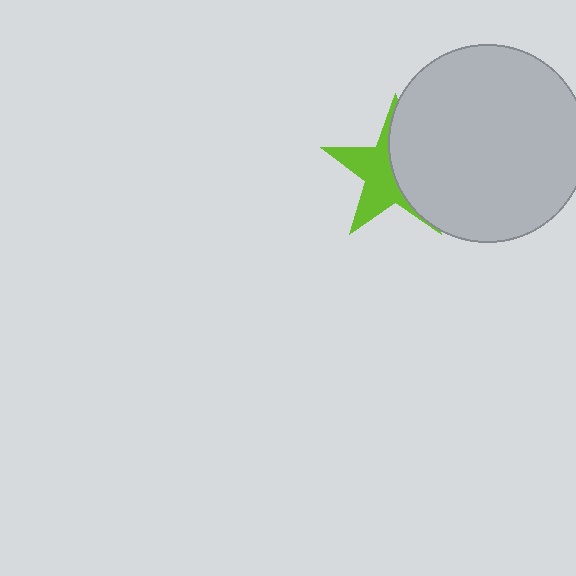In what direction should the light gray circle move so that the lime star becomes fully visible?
The light gray circle should move right. That is the shortest direction to clear the overlap and leave the lime star fully visible.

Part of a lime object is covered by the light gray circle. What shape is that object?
It is a star.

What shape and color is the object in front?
The object in front is a light gray circle.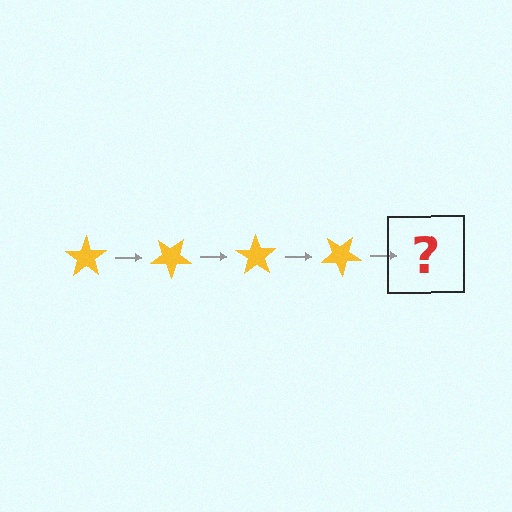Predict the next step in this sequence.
The next step is a yellow star rotated 140 degrees.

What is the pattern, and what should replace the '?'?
The pattern is that the star rotates 35 degrees each step. The '?' should be a yellow star rotated 140 degrees.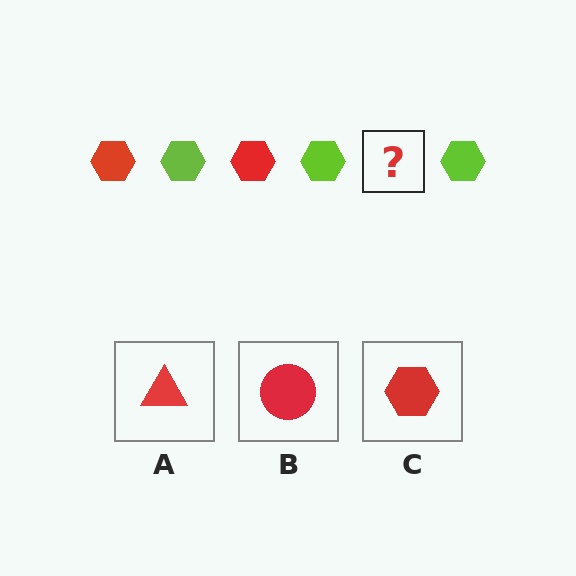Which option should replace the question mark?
Option C.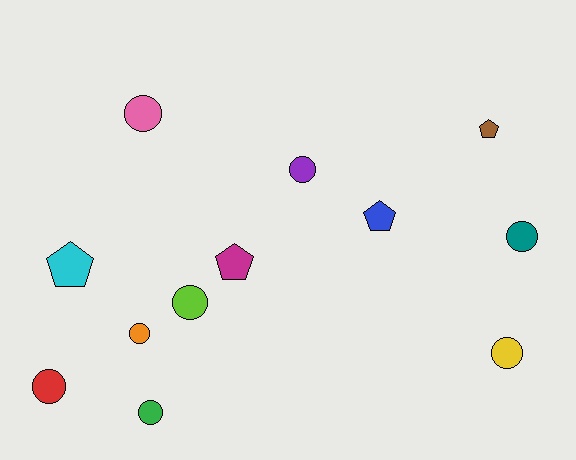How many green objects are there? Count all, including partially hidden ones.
There is 1 green object.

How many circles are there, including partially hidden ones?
There are 8 circles.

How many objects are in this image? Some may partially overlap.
There are 12 objects.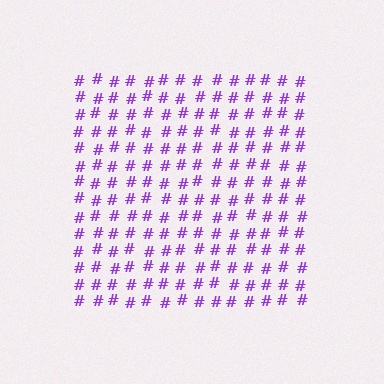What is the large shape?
The large shape is a square.